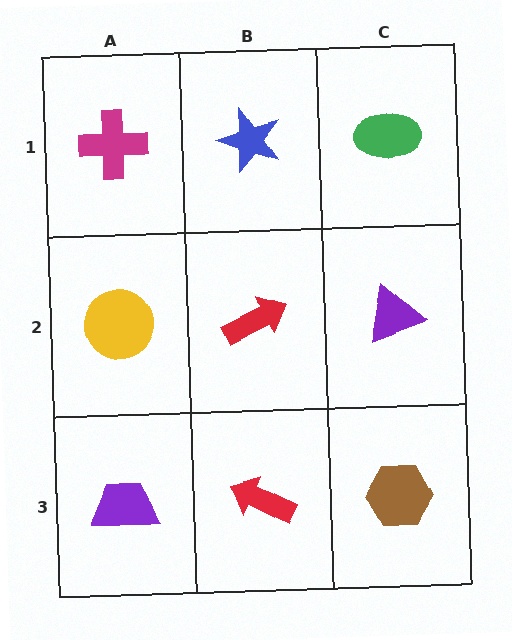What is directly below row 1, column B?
A red arrow.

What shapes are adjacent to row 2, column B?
A blue star (row 1, column B), a red arrow (row 3, column B), a yellow circle (row 2, column A), a purple triangle (row 2, column C).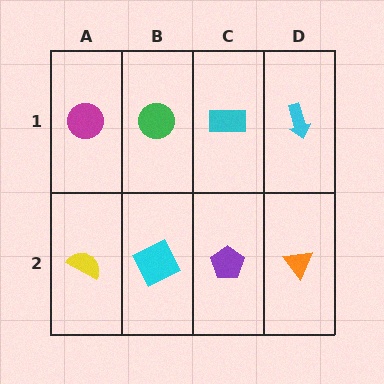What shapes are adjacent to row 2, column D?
A cyan arrow (row 1, column D), a purple pentagon (row 2, column C).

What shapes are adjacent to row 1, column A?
A yellow semicircle (row 2, column A), a green circle (row 1, column B).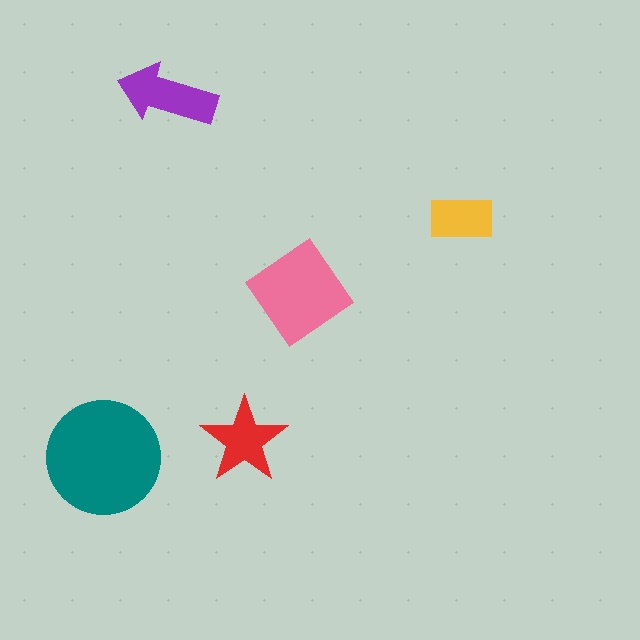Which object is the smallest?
The yellow rectangle.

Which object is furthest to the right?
The yellow rectangle is rightmost.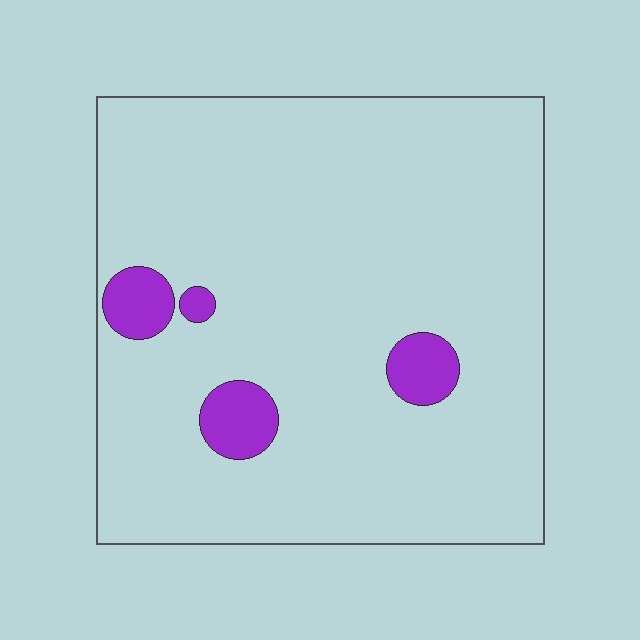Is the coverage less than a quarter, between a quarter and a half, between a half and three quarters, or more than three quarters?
Less than a quarter.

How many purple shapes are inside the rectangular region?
4.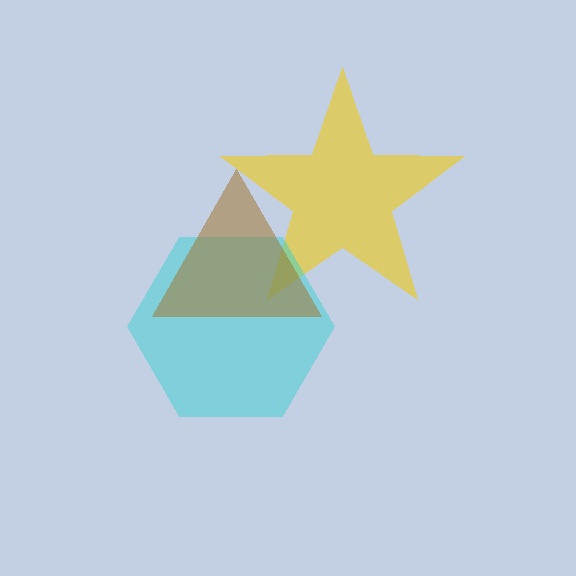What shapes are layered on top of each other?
The layered shapes are: a yellow star, a cyan hexagon, a brown triangle.